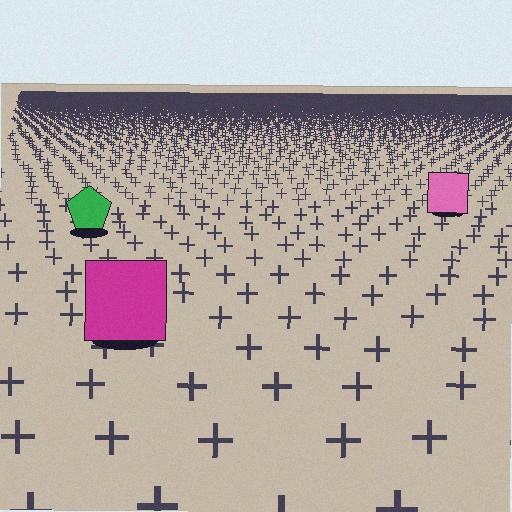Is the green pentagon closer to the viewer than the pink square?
Yes. The green pentagon is closer — you can tell from the texture gradient: the ground texture is coarser near it.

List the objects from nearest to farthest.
From nearest to farthest: the magenta square, the green pentagon, the pink square.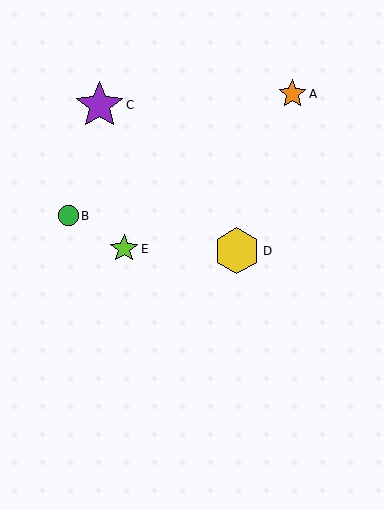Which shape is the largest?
The purple star (labeled C) is the largest.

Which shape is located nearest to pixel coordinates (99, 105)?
The purple star (labeled C) at (100, 105) is nearest to that location.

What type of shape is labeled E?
Shape E is a lime star.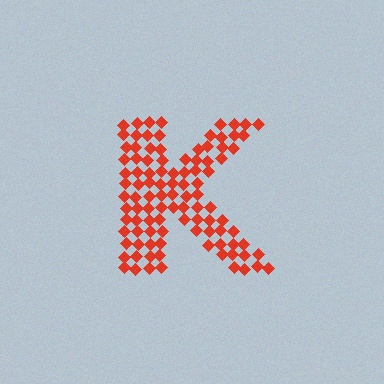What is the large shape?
The large shape is the letter K.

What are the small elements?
The small elements are diamonds.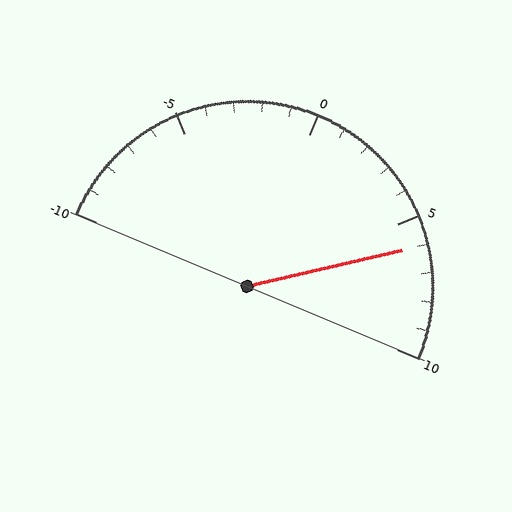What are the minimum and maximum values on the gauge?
The gauge ranges from -10 to 10.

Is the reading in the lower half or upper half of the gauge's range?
The reading is in the upper half of the range (-10 to 10).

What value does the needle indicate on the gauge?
The needle indicates approximately 6.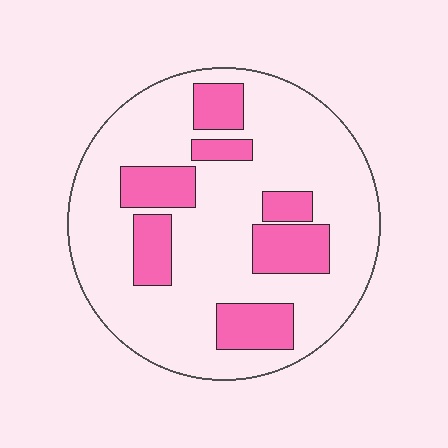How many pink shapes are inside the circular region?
7.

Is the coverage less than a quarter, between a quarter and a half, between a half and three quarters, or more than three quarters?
Less than a quarter.